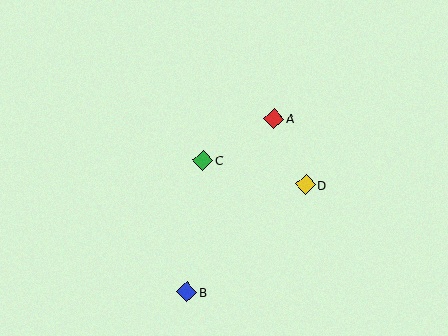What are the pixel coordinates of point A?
Point A is at (274, 119).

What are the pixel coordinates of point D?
Point D is at (305, 185).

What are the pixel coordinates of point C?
Point C is at (203, 160).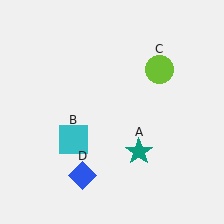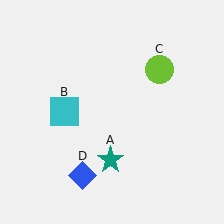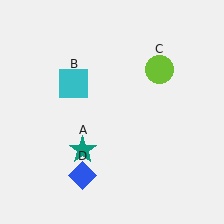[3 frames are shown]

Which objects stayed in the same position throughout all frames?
Lime circle (object C) and blue diamond (object D) remained stationary.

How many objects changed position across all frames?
2 objects changed position: teal star (object A), cyan square (object B).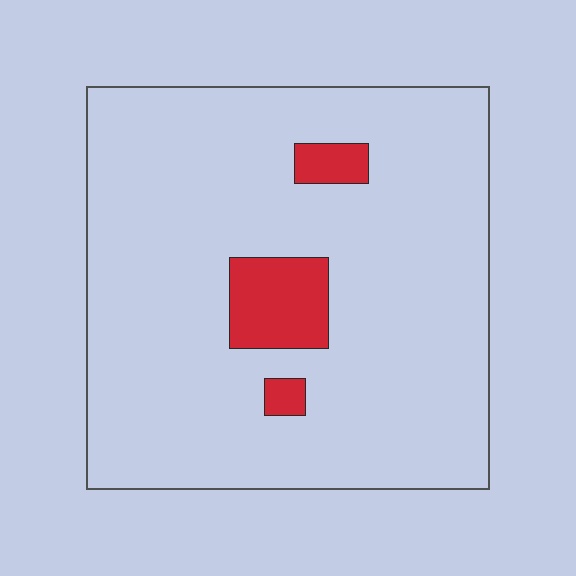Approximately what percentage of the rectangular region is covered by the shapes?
Approximately 10%.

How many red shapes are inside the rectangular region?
3.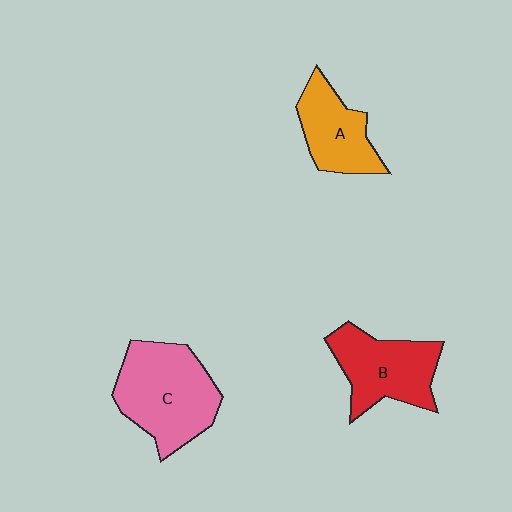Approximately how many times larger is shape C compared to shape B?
Approximately 1.3 times.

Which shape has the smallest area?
Shape A (orange).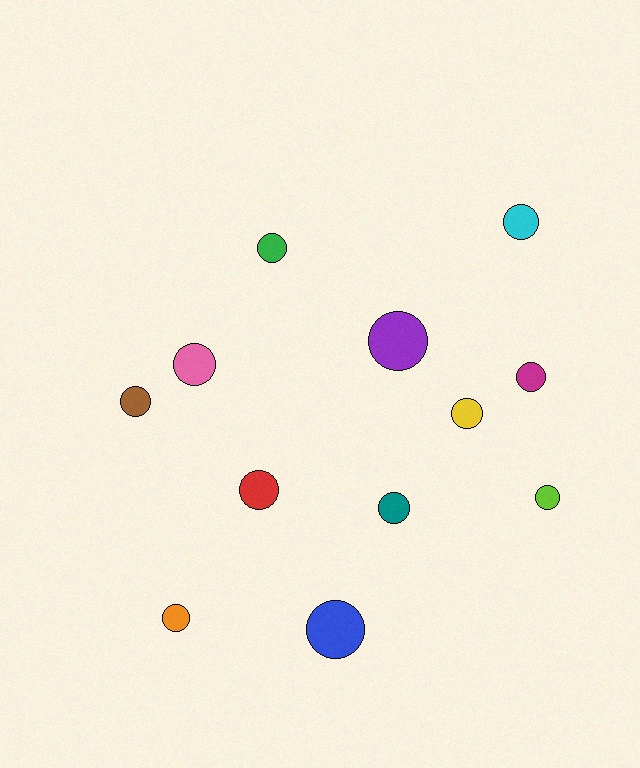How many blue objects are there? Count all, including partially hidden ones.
There is 1 blue object.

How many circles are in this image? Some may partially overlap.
There are 12 circles.